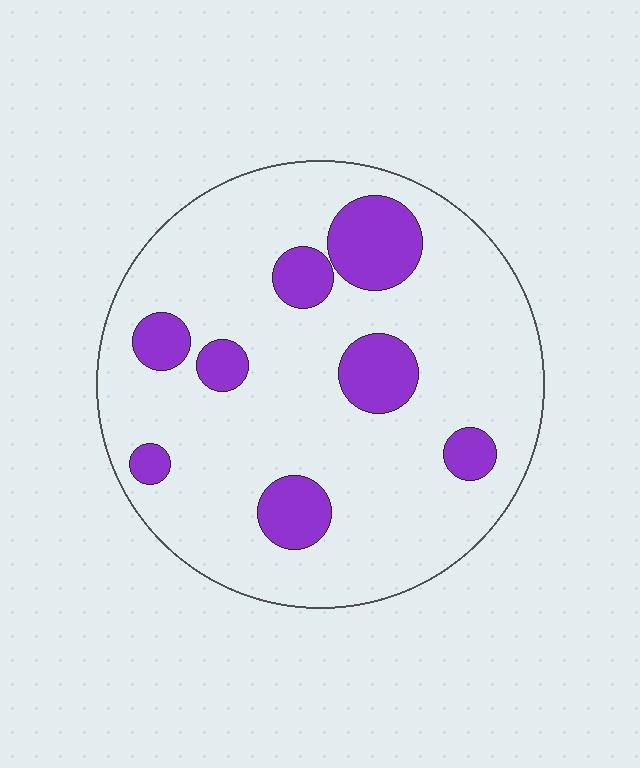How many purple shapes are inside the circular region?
8.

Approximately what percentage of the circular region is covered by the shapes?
Approximately 20%.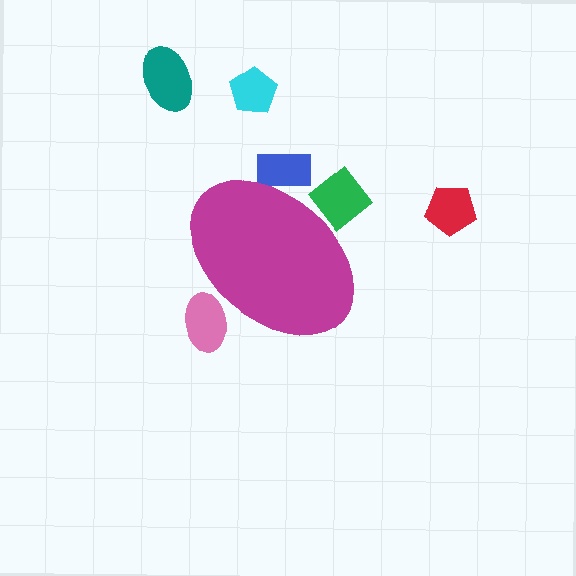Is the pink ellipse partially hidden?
Yes, the pink ellipse is partially hidden behind the magenta ellipse.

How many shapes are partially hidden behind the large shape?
3 shapes are partially hidden.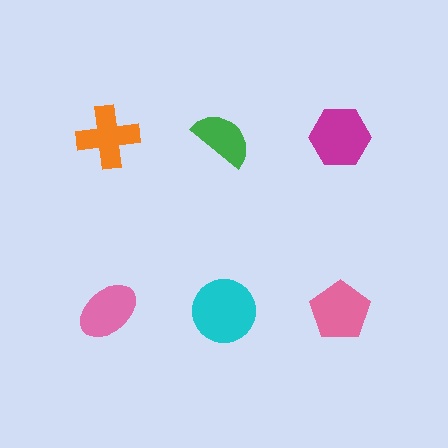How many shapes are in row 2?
3 shapes.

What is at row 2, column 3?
A pink pentagon.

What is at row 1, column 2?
A green semicircle.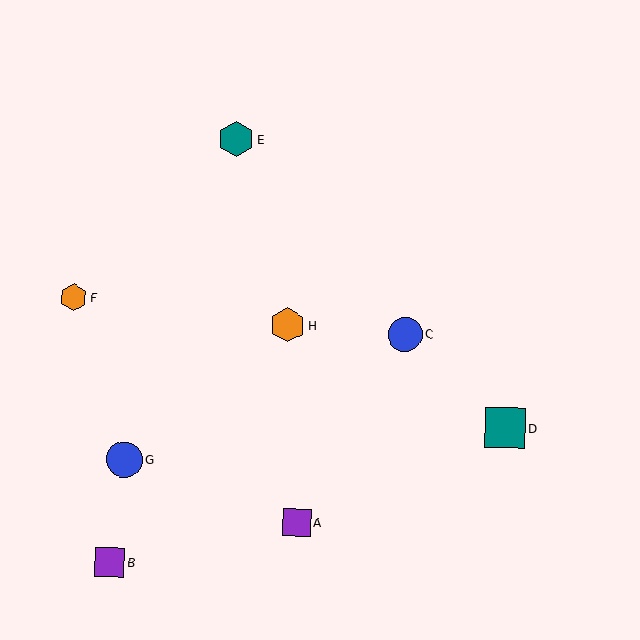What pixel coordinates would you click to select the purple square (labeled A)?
Click at (297, 523) to select the purple square A.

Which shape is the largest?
The teal square (labeled D) is the largest.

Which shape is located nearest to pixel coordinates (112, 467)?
The blue circle (labeled G) at (124, 460) is nearest to that location.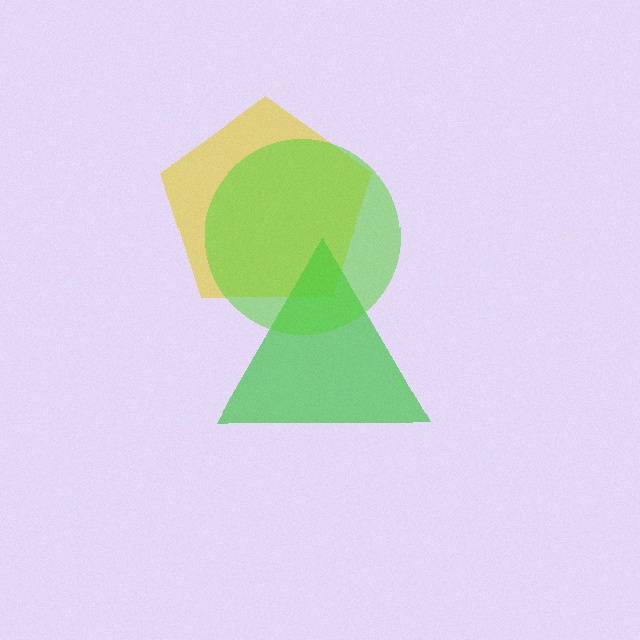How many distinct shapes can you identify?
There are 3 distinct shapes: a yellow pentagon, a green triangle, a lime circle.